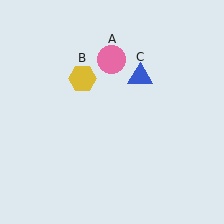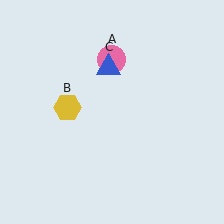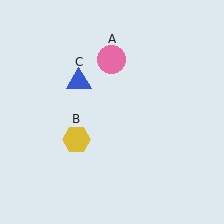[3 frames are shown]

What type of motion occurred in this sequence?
The yellow hexagon (object B), blue triangle (object C) rotated counterclockwise around the center of the scene.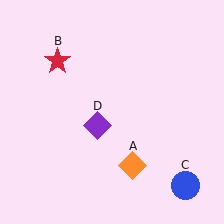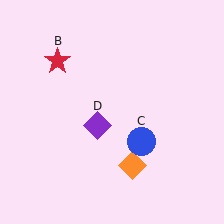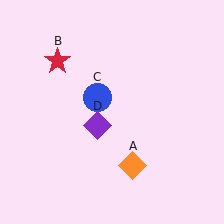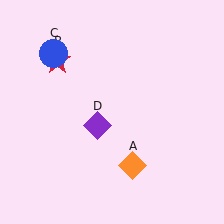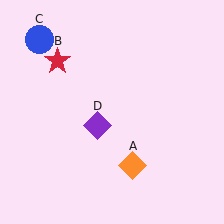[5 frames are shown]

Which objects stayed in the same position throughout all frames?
Orange diamond (object A) and red star (object B) and purple diamond (object D) remained stationary.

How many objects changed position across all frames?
1 object changed position: blue circle (object C).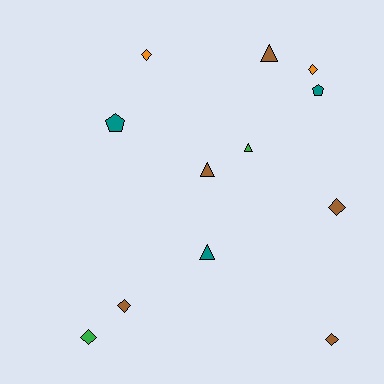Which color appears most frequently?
Brown, with 5 objects.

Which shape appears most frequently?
Diamond, with 6 objects.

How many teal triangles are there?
There is 1 teal triangle.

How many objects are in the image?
There are 12 objects.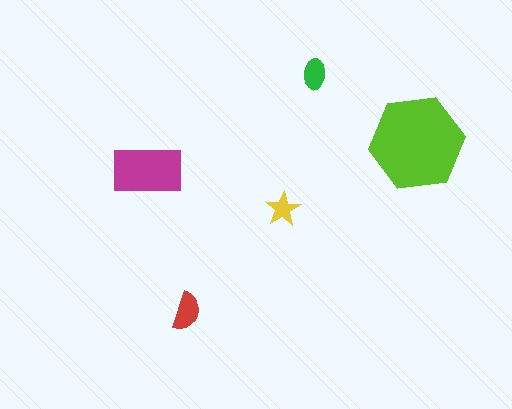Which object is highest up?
The green ellipse is topmost.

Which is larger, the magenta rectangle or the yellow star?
The magenta rectangle.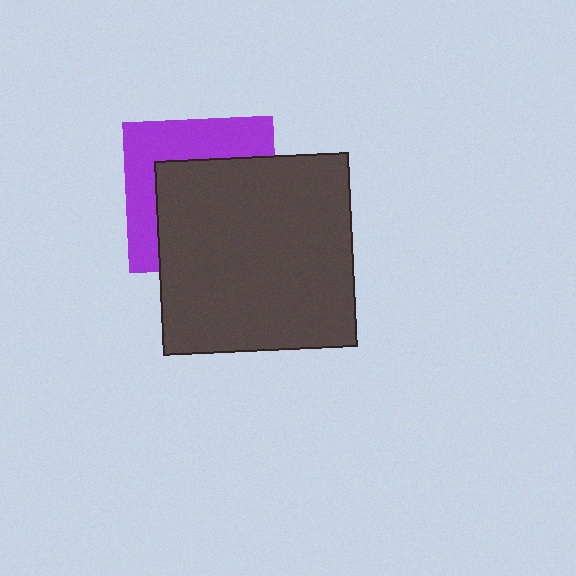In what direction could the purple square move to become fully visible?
The purple square could move toward the upper-left. That would shift it out from behind the dark gray square entirely.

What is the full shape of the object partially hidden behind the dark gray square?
The partially hidden object is a purple square.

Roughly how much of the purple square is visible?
A small part of it is visible (roughly 41%).